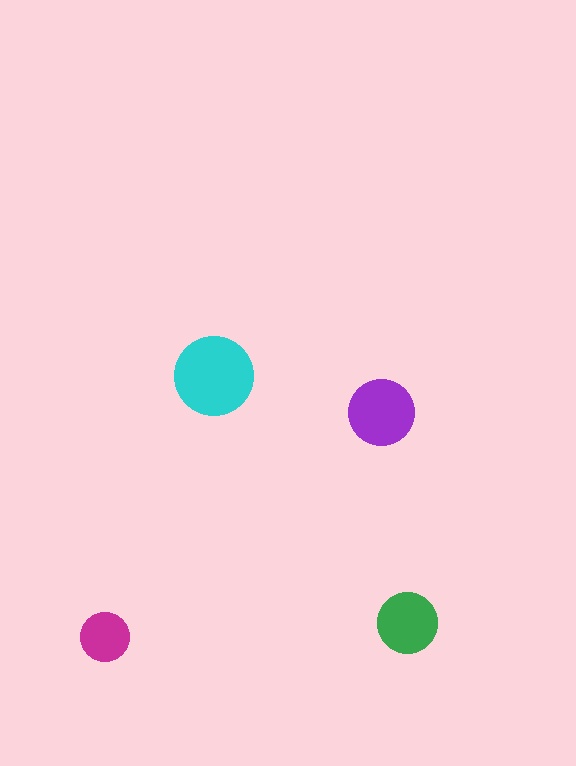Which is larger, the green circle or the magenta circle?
The green one.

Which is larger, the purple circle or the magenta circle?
The purple one.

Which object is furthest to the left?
The magenta circle is leftmost.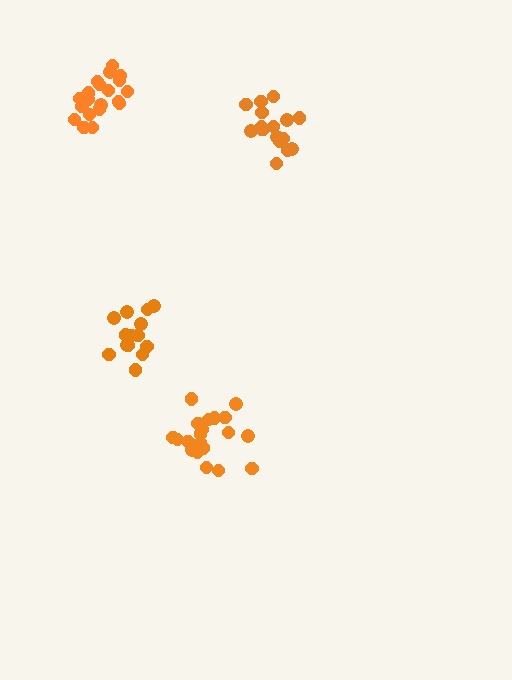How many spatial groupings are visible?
There are 4 spatial groupings.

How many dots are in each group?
Group 1: 20 dots, Group 2: 14 dots, Group 3: 17 dots, Group 4: 20 dots (71 total).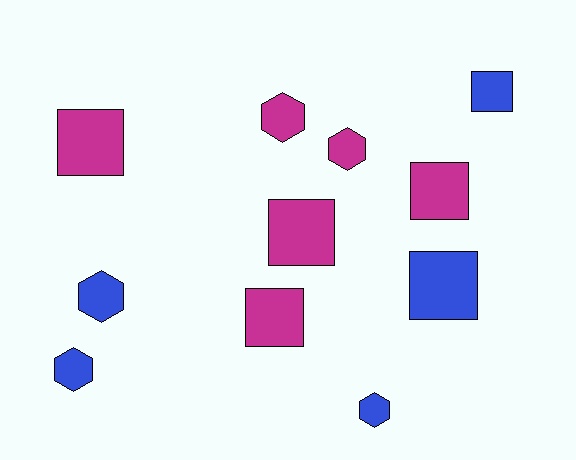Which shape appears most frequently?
Square, with 6 objects.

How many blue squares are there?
There are 2 blue squares.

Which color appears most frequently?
Magenta, with 6 objects.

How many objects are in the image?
There are 11 objects.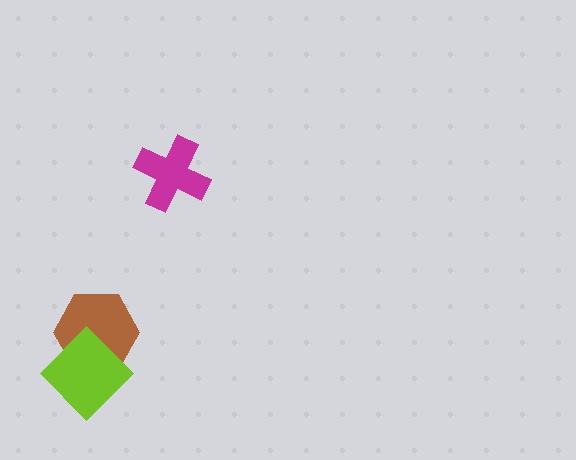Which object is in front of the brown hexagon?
The lime diamond is in front of the brown hexagon.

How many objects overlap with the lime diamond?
1 object overlaps with the lime diamond.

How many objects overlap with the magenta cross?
0 objects overlap with the magenta cross.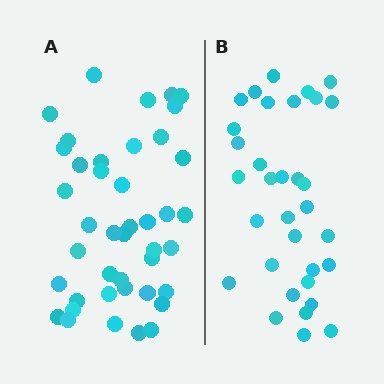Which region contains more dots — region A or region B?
Region A (the left region) has more dots.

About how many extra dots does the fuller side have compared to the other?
Region A has roughly 8 or so more dots than region B.